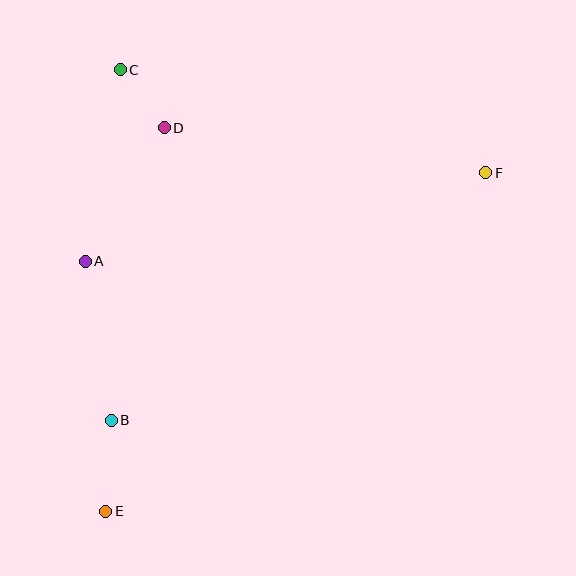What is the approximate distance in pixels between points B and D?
The distance between B and D is approximately 297 pixels.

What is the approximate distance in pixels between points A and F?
The distance between A and F is approximately 410 pixels.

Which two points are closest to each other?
Points C and D are closest to each other.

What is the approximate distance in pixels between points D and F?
The distance between D and F is approximately 325 pixels.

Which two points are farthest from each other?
Points E and F are farthest from each other.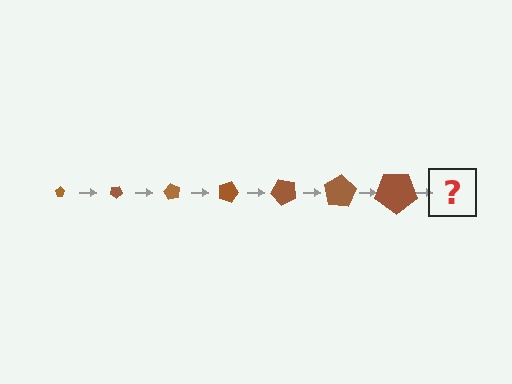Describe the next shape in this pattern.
It should be a pentagon, larger than the previous one and rotated 210 degrees from the start.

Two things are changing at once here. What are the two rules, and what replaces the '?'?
The two rules are that the pentagon grows larger each step and it rotates 30 degrees each step. The '?' should be a pentagon, larger than the previous one and rotated 210 degrees from the start.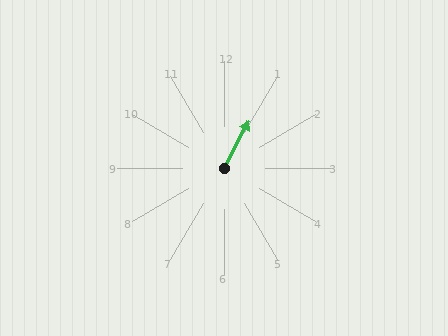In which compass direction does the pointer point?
Northeast.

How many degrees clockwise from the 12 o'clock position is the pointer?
Approximately 28 degrees.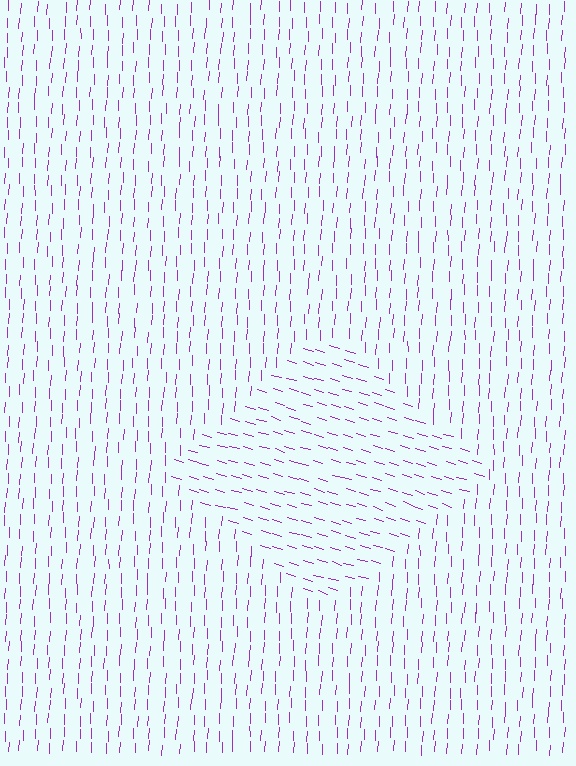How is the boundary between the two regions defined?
The boundary is defined purely by a change in line orientation (approximately 75 degrees difference). All lines are the same color and thickness.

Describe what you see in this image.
The image is filled with small purple line segments. A diamond region in the image has lines oriented differently from the surrounding lines, creating a visible texture boundary.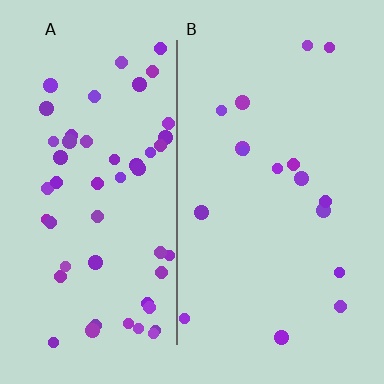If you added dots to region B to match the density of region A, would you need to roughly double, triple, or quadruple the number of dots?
Approximately triple.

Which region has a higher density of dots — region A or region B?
A (the left).